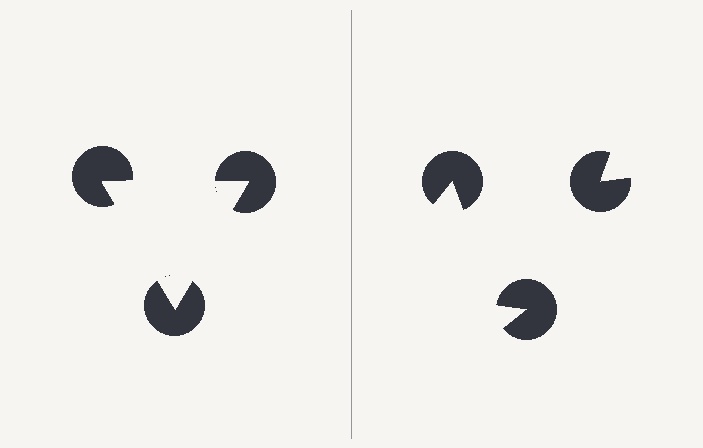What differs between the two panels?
The pac-man discs are positioned identically on both sides; only the wedge orientations differ. On the left they align to a triangle; on the right they are misaligned.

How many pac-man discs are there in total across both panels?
6 — 3 on each side.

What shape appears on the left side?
An illusory triangle.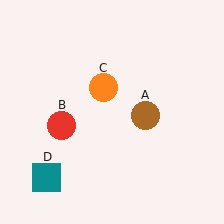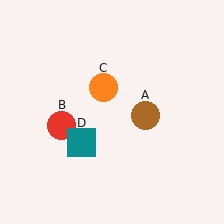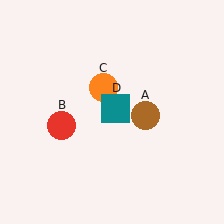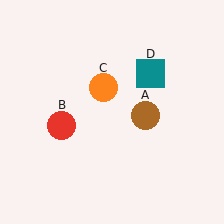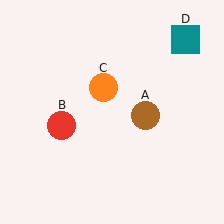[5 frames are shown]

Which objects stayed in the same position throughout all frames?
Brown circle (object A) and red circle (object B) and orange circle (object C) remained stationary.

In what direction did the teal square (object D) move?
The teal square (object D) moved up and to the right.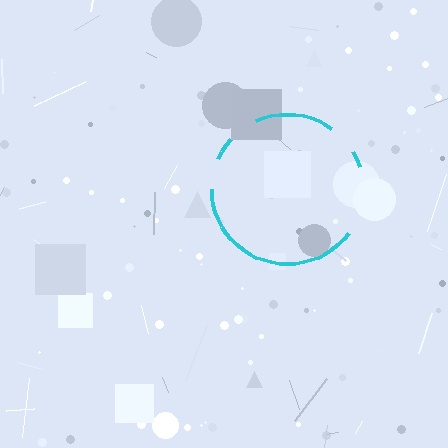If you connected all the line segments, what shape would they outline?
They would outline a circle.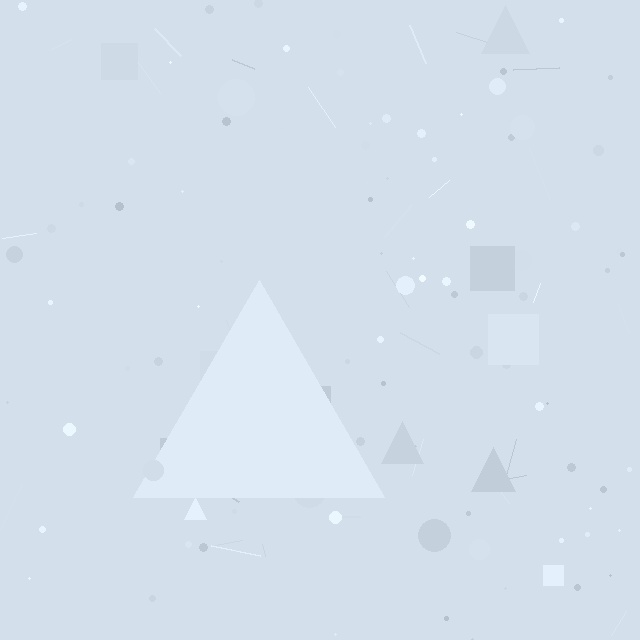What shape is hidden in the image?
A triangle is hidden in the image.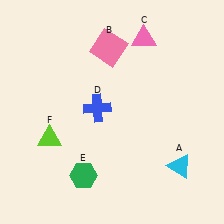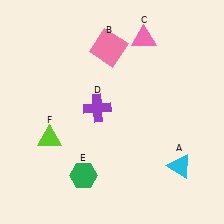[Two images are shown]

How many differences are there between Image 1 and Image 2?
There is 1 difference between the two images.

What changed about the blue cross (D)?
In Image 1, D is blue. In Image 2, it changed to purple.